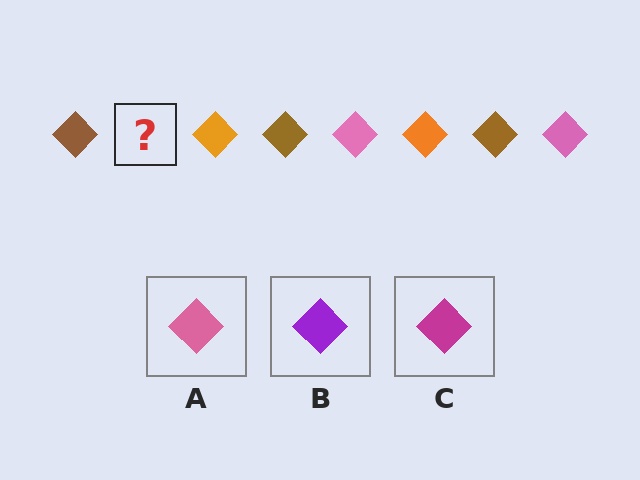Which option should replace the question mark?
Option A.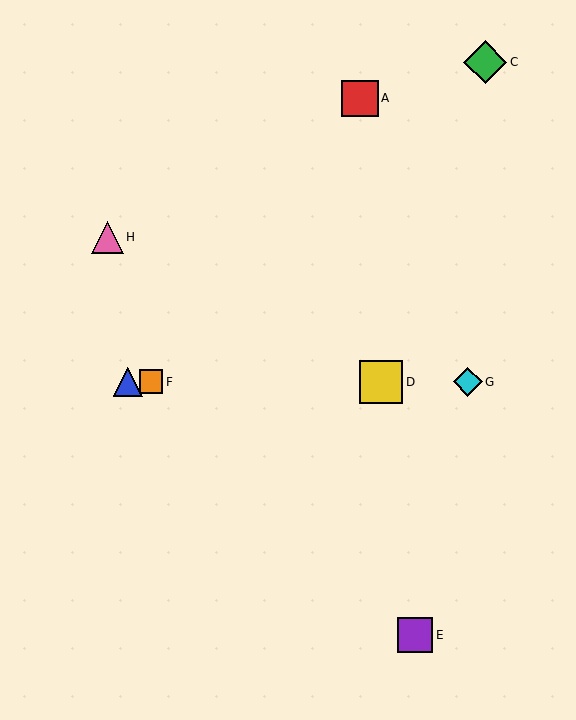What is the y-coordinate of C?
Object C is at y≈62.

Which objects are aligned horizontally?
Objects B, D, F, G are aligned horizontally.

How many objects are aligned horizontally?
4 objects (B, D, F, G) are aligned horizontally.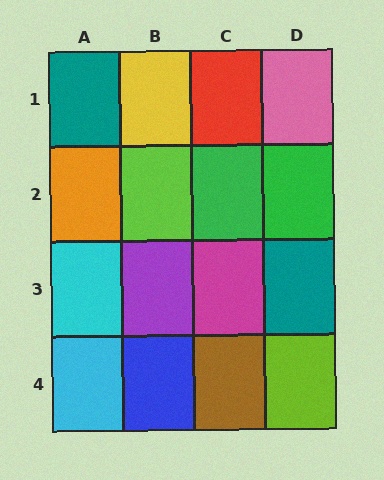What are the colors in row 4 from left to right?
Cyan, blue, brown, lime.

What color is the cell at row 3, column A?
Cyan.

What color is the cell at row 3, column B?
Purple.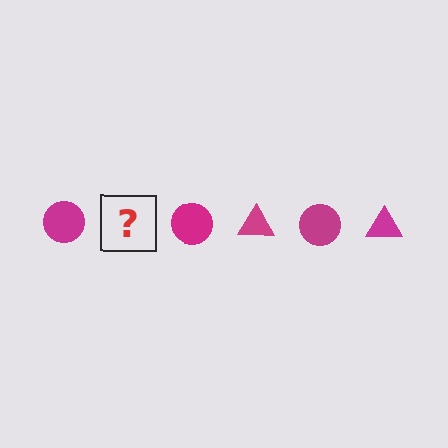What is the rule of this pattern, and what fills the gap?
The rule is that the pattern cycles through circle, triangle shapes in magenta. The gap should be filled with a magenta triangle.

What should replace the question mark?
The question mark should be replaced with a magenta triangle.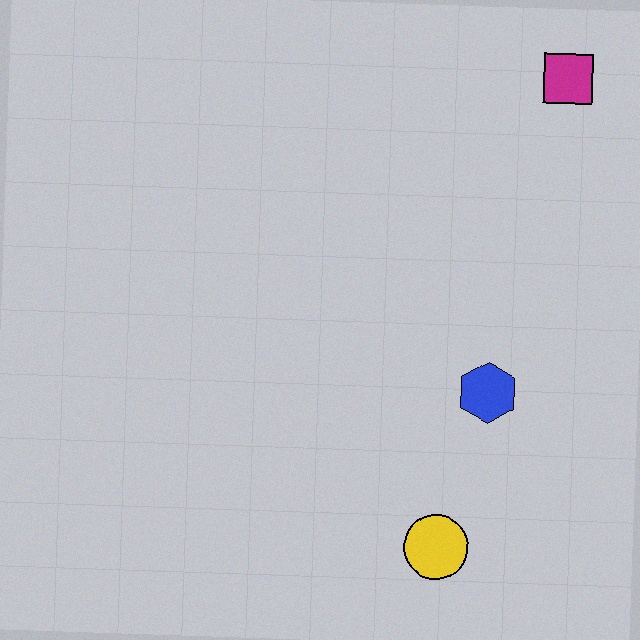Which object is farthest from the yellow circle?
The magenta square is farthest from the yellow circle.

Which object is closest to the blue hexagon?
The yellow circle is closest to the blue hexagon.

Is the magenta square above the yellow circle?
Yes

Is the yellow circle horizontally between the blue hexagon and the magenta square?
No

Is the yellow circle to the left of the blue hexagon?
Yes